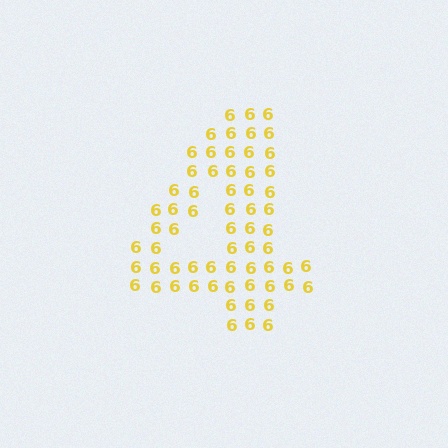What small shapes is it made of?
It is made of small digit 6's.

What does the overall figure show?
The overall figure shows the digit 4.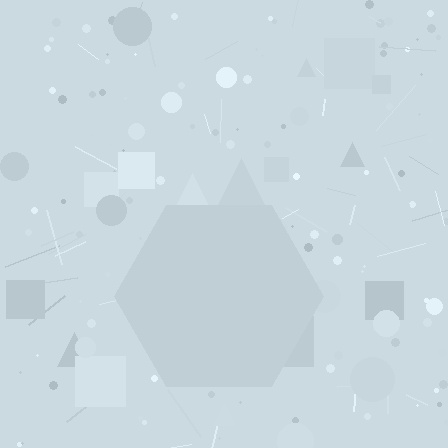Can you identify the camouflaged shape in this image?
The camouflaged shape is a hexagon.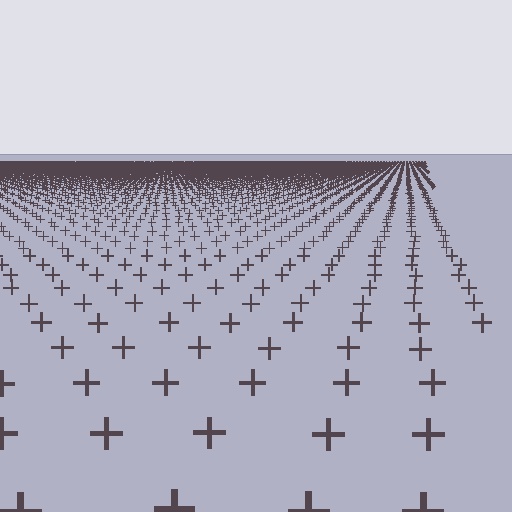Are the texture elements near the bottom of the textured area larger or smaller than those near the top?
Larger. Near the bottom, elements are closer to the viewer and appear at a bigger on-screen size.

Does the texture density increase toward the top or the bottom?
Density increases toward the top.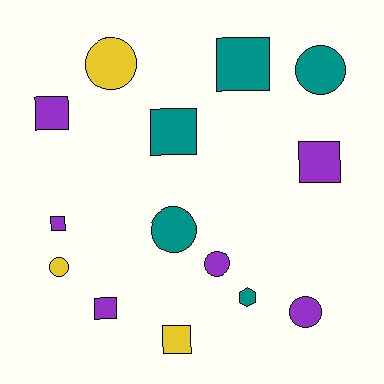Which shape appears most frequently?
Square, with 7 objects.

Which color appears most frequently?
Purple, with 6 objects.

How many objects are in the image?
There are 14 objects.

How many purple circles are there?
There are 2 purple circles.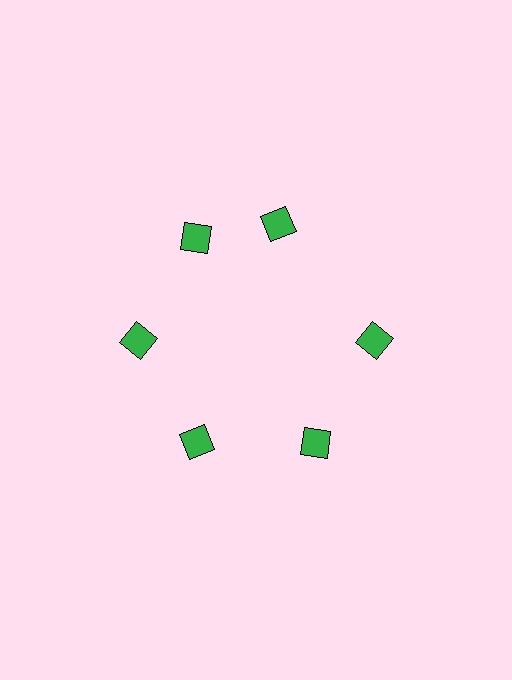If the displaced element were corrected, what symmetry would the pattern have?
It would have 6-fold rotational symmetry — the pattern would map onto itself every 60 degrees.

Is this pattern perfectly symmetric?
No. The 6 green diamonds are arranged in a ring, but one element near the 1 o'clock position is rotated out of alignment along the ring, breaking the 6-fold rotational symmetry.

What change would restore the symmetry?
The symmetry would be restored by rotating it back into even spacing with its neighbors so that all 6 diamonds sit at equal angles and equal distance from the center.